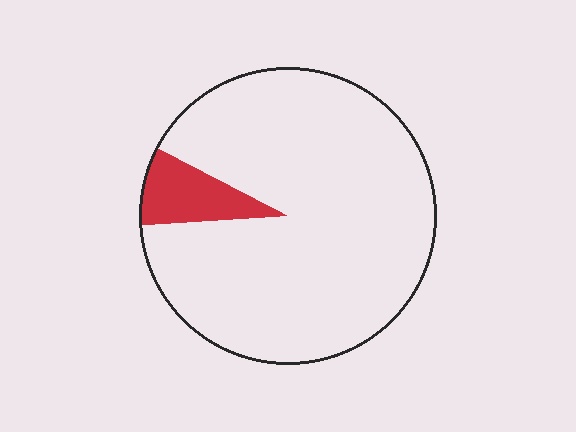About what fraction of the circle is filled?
About one tenth (1/10).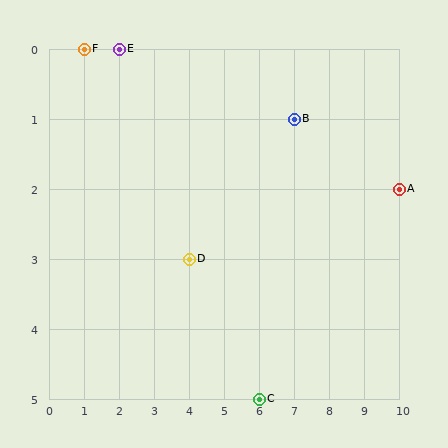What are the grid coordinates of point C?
Point C is at grid coordinates (6, 5).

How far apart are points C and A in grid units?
Points C and A are 4 columns and 3 rows apart (about 5.0 grid units diagonally).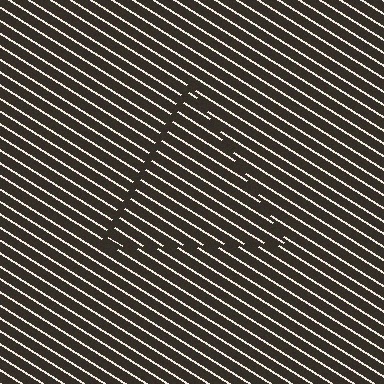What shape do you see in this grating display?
An illusory triangle. The interior of the shape contains the same grating, shifted by half a period — the contour is defined by the phase discontinuity where line-ends from the inner and outer gratings abut.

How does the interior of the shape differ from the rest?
The interior of the shape contains the same grating, shifted by half a period — the contour is defined by the phase discontinuity where line-ends from the inner and outer gratings abut.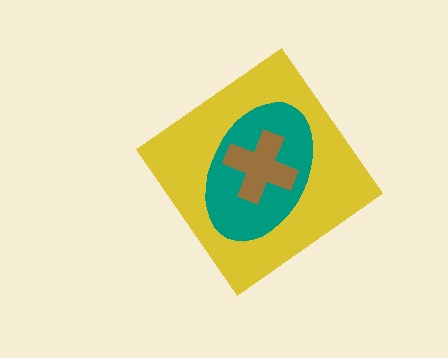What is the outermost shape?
The yellow diamond.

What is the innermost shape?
The brown cross.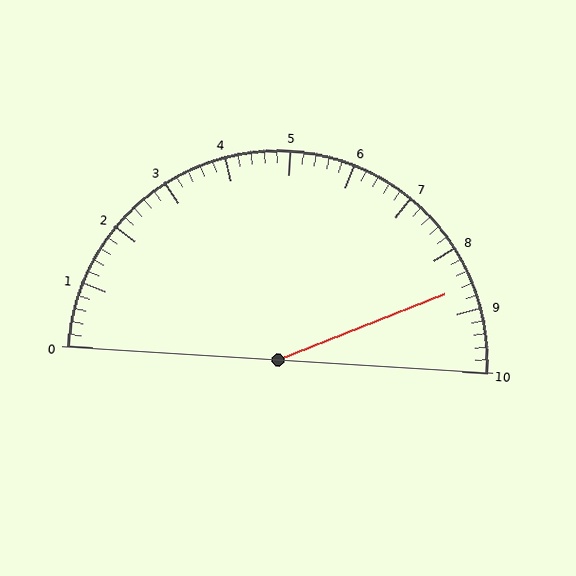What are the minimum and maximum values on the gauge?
The gauge ranges from 0 to 10.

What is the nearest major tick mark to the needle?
The nearest major tick mark is 9.